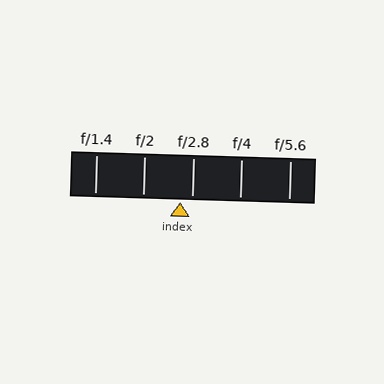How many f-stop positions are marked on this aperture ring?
There are 5 f-stop positions marked.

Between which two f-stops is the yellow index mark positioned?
The index mark is between f/2 and f/2.8.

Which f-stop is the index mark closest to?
The index mark is closest to f/2.8.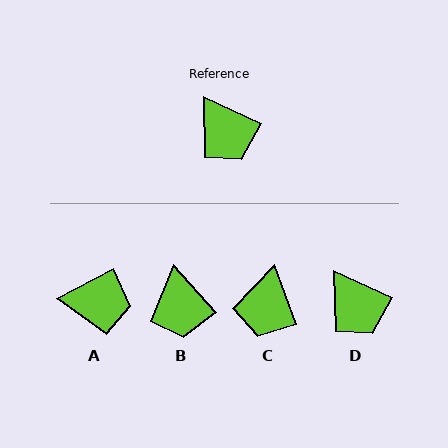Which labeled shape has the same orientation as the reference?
D.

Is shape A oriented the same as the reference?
No, it is off by about 52 degrees.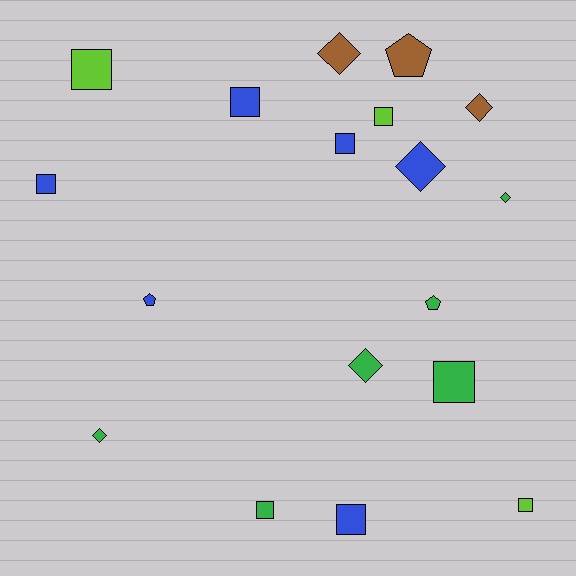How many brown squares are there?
There are no brown squares.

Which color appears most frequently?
Green, with 6 objects.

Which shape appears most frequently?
Square, with 9 objects.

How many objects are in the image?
There are 18 objects.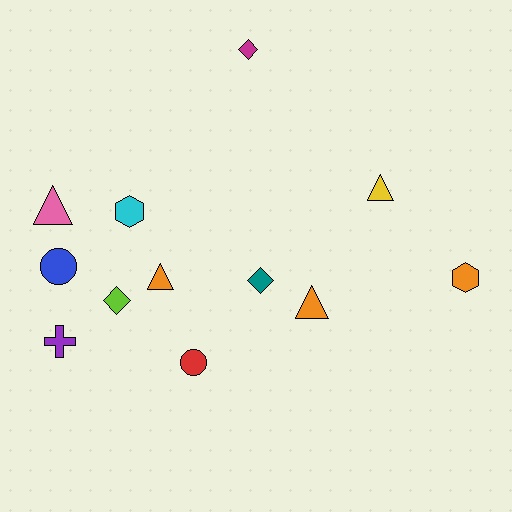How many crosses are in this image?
There is 1 cross.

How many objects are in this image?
There are 12 objects.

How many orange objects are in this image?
There are 3 orange objects.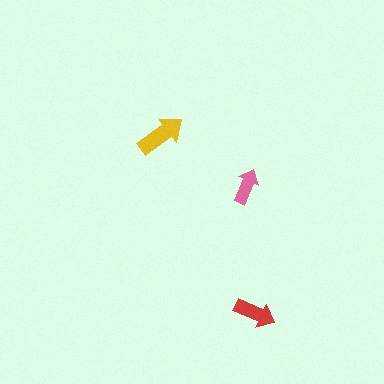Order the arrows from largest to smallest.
the yellow one, the red one, the pink one.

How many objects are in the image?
There are 3 objects in the image.